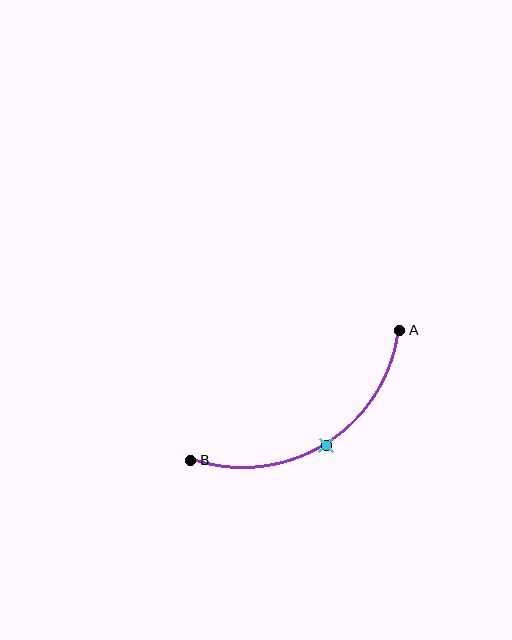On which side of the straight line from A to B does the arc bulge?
The arc bulges below the straight line connecting A and B.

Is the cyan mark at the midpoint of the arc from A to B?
Yes. The cyan mark lies on the arc at equal arc-length from both A and B — it is the arc midpoint.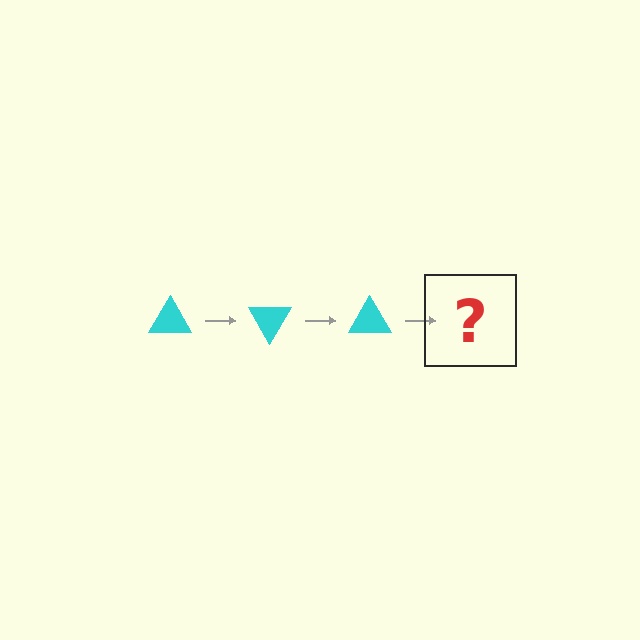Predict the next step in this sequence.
The next step is a cyan triangle rotated 180 degrees.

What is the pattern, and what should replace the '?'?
The pattern is that the triangle rotates 60 degrees each step. The '?' should be a cyan triangle rotated 180 degrees.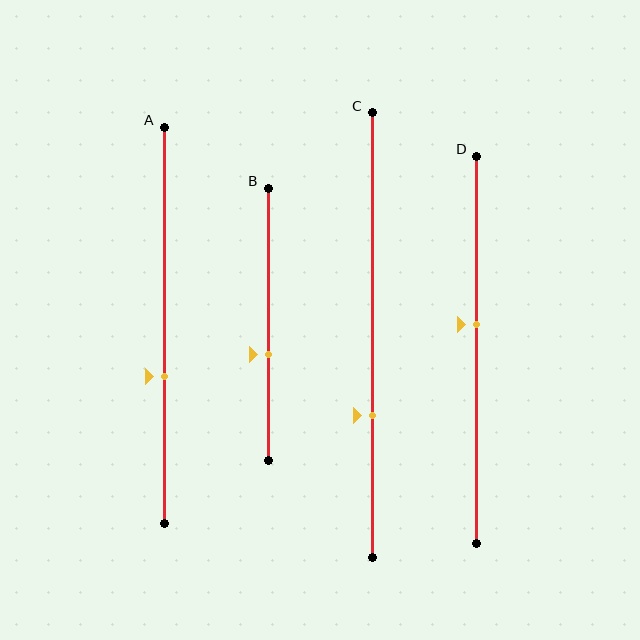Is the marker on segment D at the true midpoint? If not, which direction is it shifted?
No, the marker on segment D is shifted upward by about 7% of the segment length.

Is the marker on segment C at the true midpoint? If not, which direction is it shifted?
No, the marker on segment C is shifted downward by about 18% of the segment length.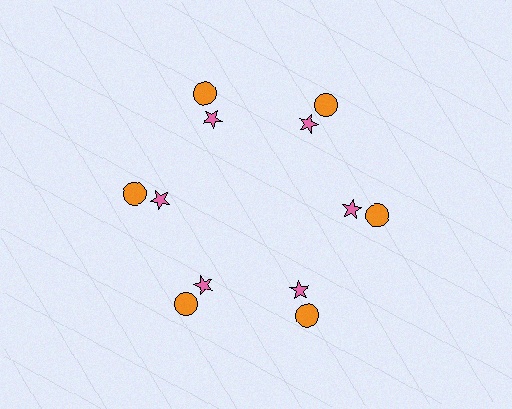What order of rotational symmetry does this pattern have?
This pattern has 6-fold rotational symmetry.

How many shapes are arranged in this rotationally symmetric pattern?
There are 12 shapes, arranged in 6 groups of 2.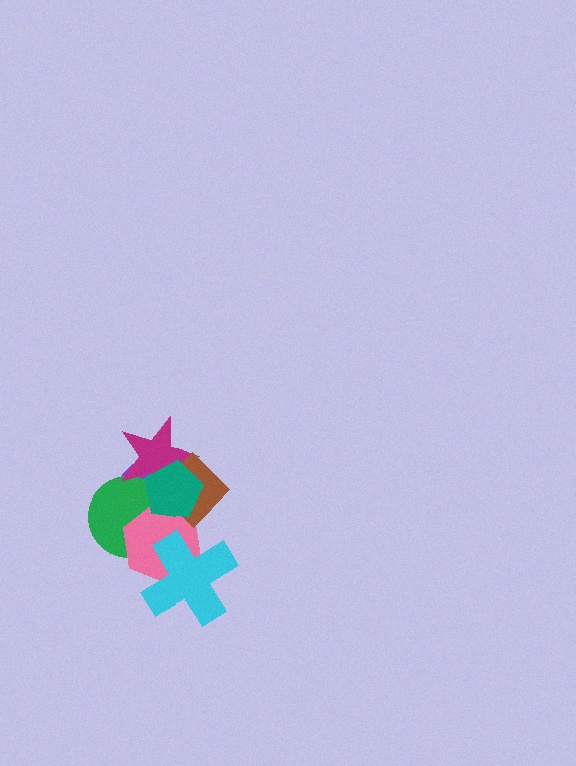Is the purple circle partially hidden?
Yes, it is partially covered by another shape.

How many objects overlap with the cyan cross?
1 object overlaps with the cyan cross.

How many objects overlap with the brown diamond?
5 objects overlap with the brown diamond.